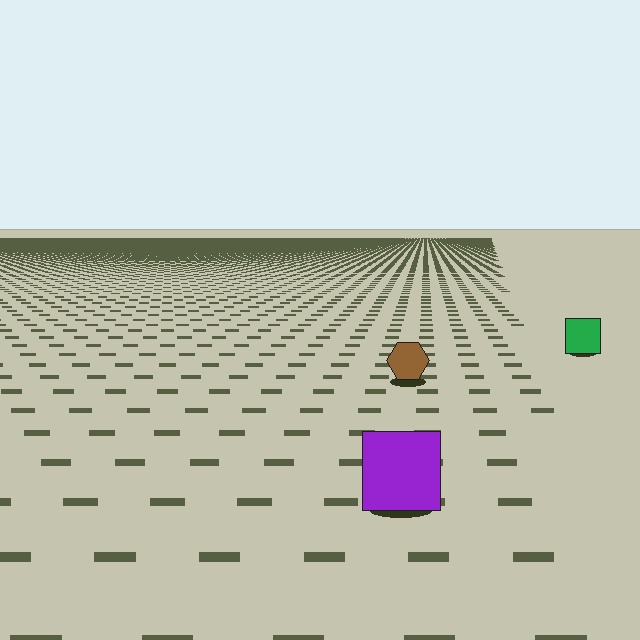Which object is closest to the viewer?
The purple square is closest. The texture marks near it are larger and more spread out.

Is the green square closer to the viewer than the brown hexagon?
No. The brown hexagon is closer — you can tell from the texture gradient: the ground texture is coarser near it.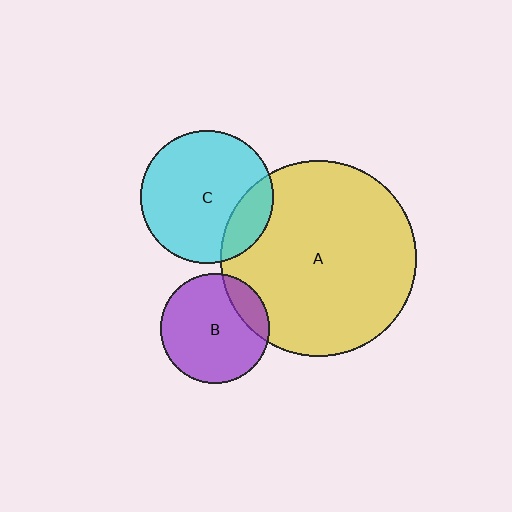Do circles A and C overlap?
Yes.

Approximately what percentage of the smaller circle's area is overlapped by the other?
Approximately 20%.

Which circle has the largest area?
Circle A (yellow).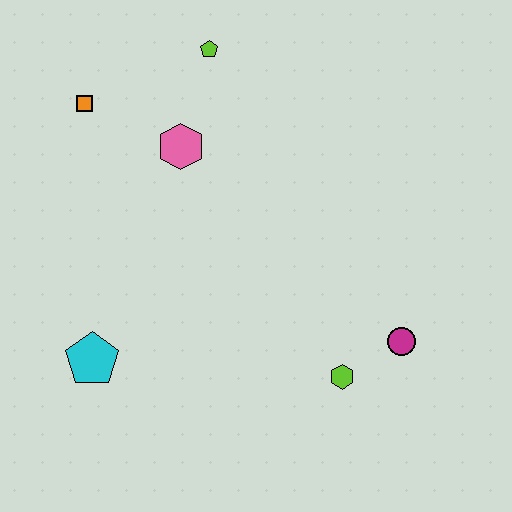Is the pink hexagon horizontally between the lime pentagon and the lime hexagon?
No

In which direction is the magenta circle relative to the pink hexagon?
The magenta circle is to the right of the pink hexagon.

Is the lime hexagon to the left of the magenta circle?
Yes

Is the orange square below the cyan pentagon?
No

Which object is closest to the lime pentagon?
The pink hexagon is closest to the lime pentagon.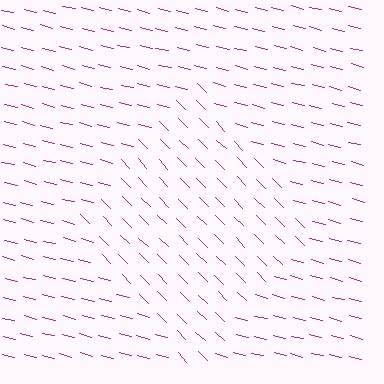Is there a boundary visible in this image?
Yes, there is a texture boundary formed by a change in line orientation.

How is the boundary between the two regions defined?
The boundary is defined purely by a change in line orientation (approximately 31 degrees difference). All lines are the same color and thickness.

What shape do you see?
I see a diamond.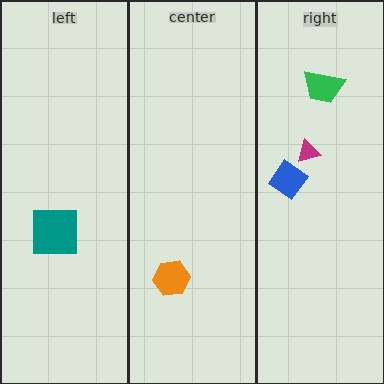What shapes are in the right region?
The blue diamond, the green trapezoid, the magenta triangle.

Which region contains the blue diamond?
The right region.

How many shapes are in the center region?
1.